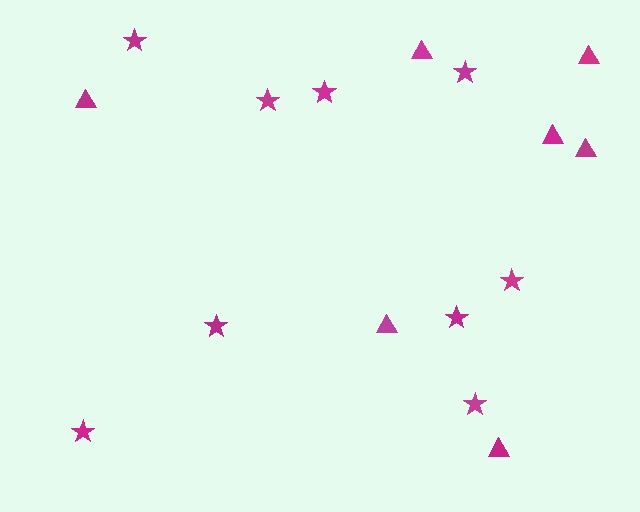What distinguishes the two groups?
There are 2 groups: one group of triangles (7) and one group of stars (9).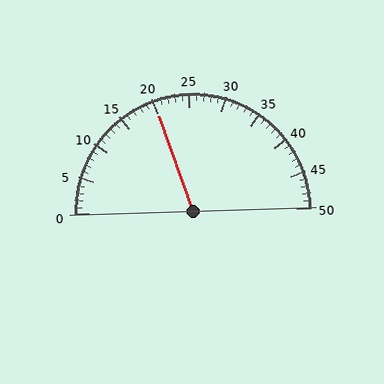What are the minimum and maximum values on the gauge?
The gauge ranges from 0 to 50.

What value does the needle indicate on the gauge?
The needle indicates approximately 20.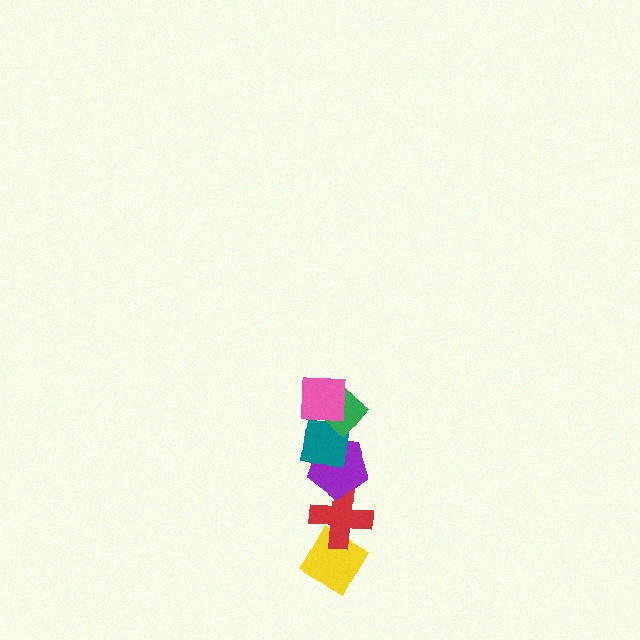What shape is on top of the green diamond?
The pink square is on top of the green diamond.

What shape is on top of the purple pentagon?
The teal square is on top of the purple pentagon.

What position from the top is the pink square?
The pink square is 1st from the top.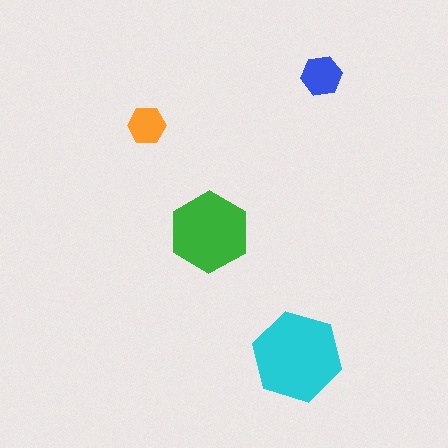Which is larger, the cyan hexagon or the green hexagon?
The cyan one.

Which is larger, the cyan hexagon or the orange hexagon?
The cyan one.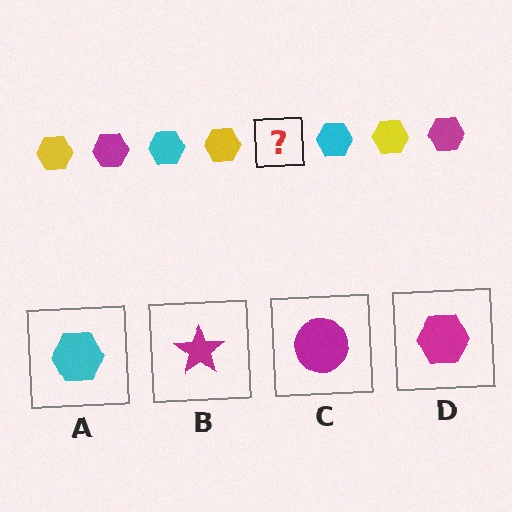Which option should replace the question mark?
Option D.